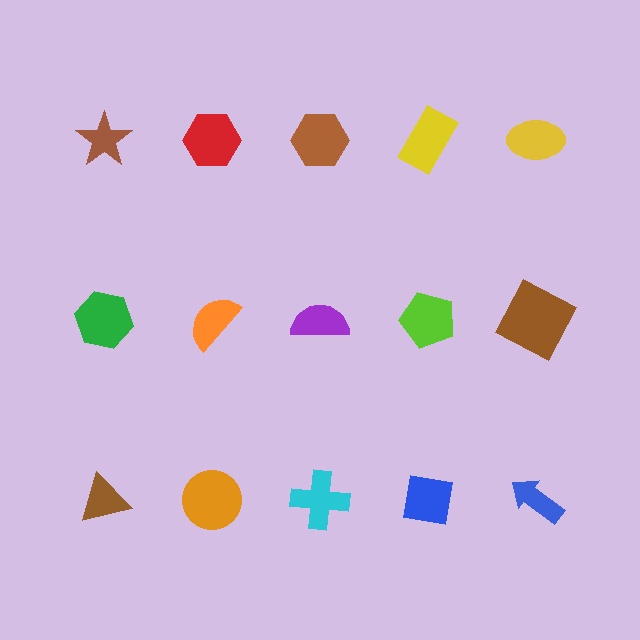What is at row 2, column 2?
An orange semicircle.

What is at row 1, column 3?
A brown hexagon.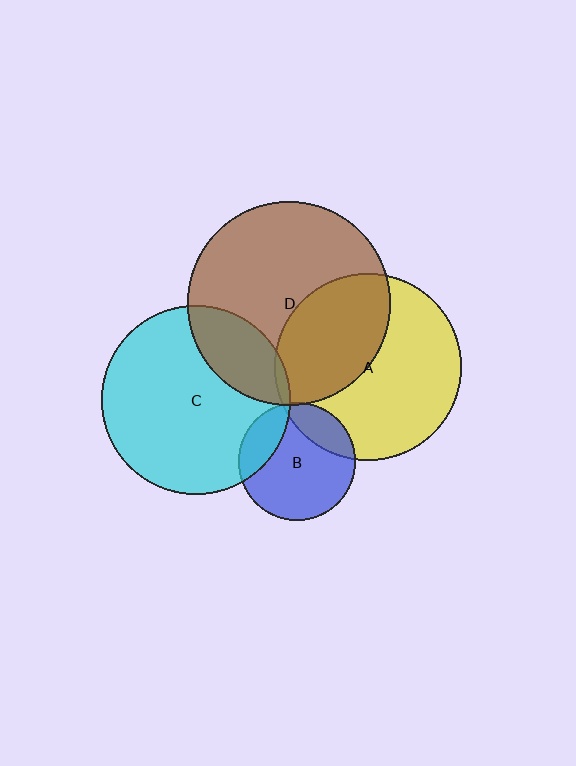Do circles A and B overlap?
Yes.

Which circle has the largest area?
Circle D (brown).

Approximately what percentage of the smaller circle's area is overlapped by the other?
Approximately 20%.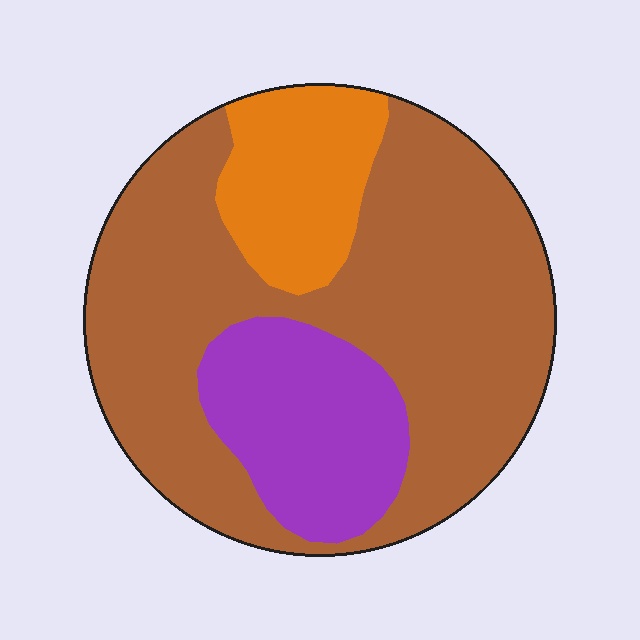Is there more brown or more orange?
Brown.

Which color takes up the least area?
Orange, at roughly 15%.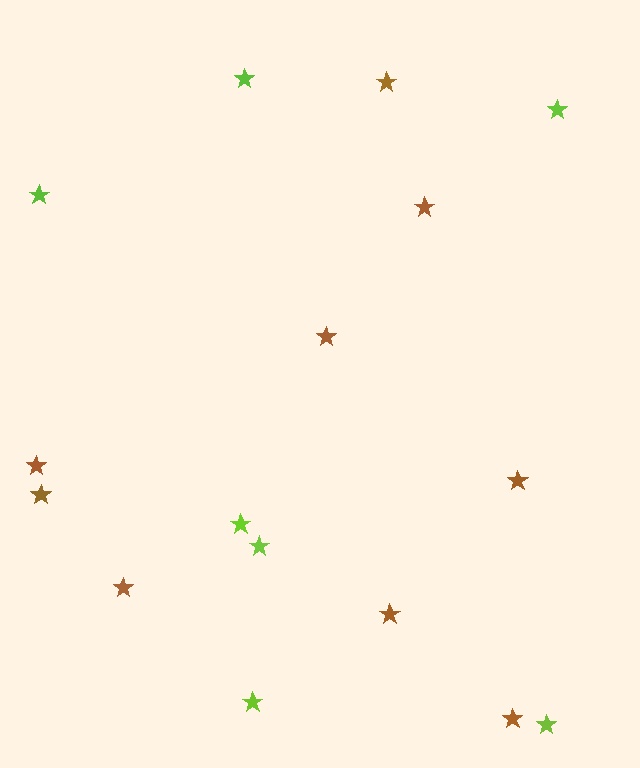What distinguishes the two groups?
There are 2 groups: one group of brown stars (9) and one group of lime stars (7).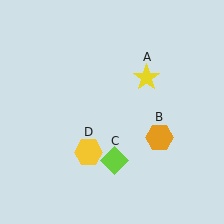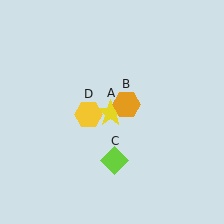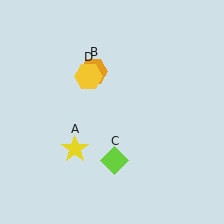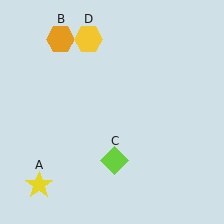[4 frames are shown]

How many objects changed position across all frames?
3 objects changed position: yellow star (object A), orange hexagon (object B), yellow hexagon (object D).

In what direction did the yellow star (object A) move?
The yellow star (object A) moved down and to the left.